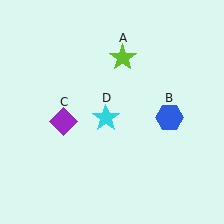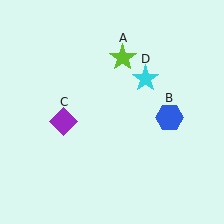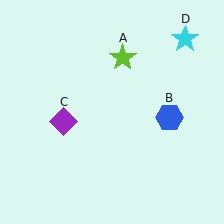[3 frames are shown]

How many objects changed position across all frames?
1 object changed position: cyan star (object D).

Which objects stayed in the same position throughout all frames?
Lime star (object A) and blue hexagon (object B) and purple diamond (object C) remained stationary.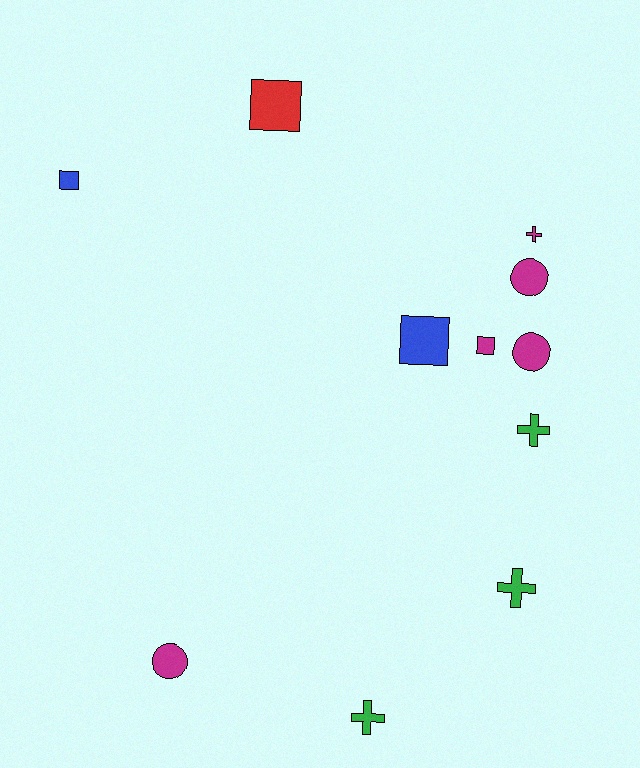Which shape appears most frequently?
Cross, with 4 objects.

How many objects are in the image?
There are 11 objects.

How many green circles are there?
There are no green circles.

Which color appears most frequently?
Magenta, with 5 objects.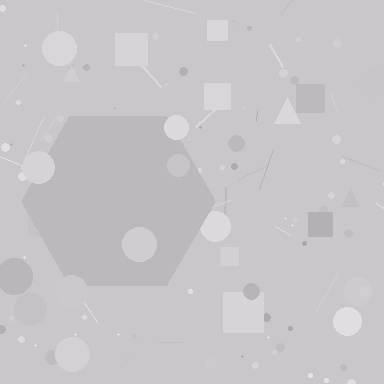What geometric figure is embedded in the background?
A hexagon is embedded in the background.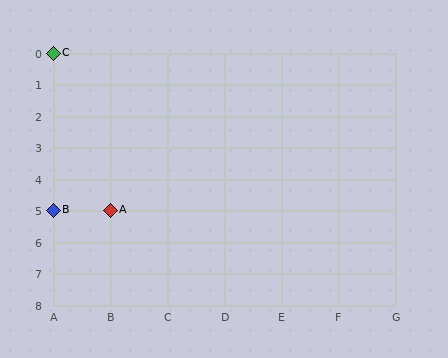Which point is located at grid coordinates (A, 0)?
Point C is at (A, 0).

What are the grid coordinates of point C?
Point C is at grid coordinates (A, 0).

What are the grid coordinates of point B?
Point B is at grid coordinates (A, 5).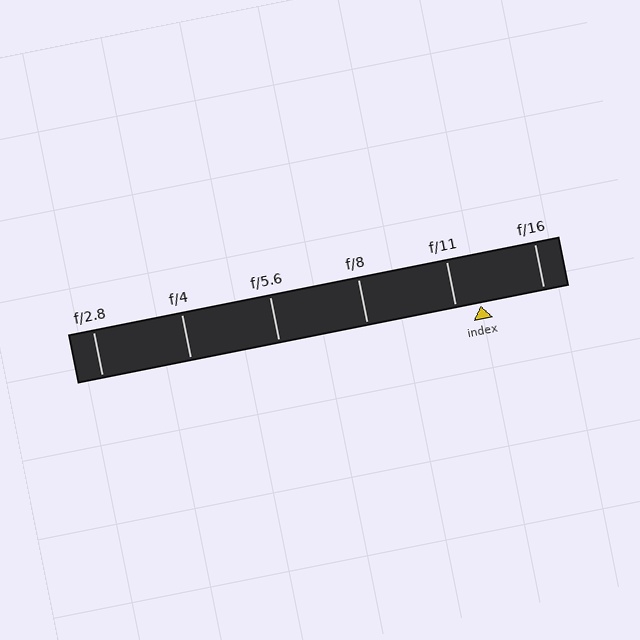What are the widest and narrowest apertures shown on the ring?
The widest aperture shown is f/2.8 and the narrowest is f/16.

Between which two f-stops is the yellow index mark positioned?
The index mark is between f/11 and f/16.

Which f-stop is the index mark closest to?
The index mark is closest to f/11.